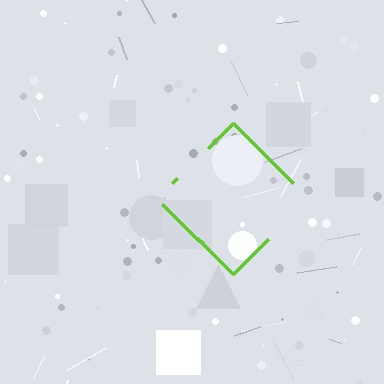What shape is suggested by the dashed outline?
The dashed outline suggests a diamond.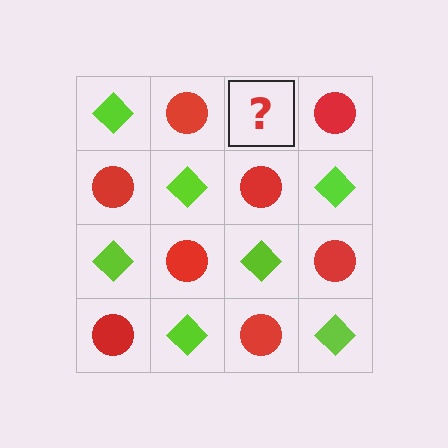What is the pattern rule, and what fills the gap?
The rule is that it alternates lime diamond and red circle in a checkerboard pattern. The gap should be filled with a lime diamond.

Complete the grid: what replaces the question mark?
The question mark should be replaced with a lime diamond.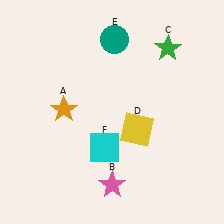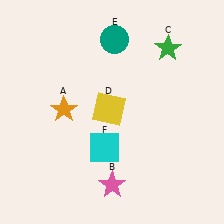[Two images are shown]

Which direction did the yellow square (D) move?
The yellow square (D) moved left.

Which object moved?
The yellow square (D) moved left.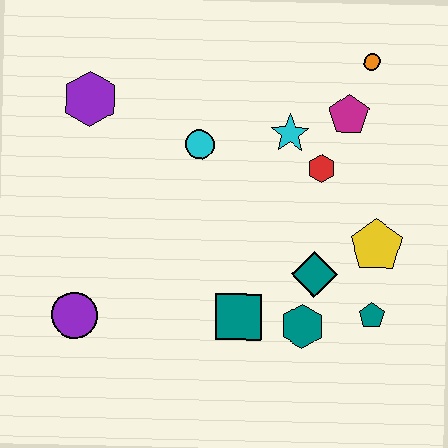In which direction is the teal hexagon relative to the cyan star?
The teal hexagon is below the cyan star.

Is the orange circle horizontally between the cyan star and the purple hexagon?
No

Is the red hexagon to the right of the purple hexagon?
Yes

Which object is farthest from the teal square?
The orange circle is farthest from the teal square.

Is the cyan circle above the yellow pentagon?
Yes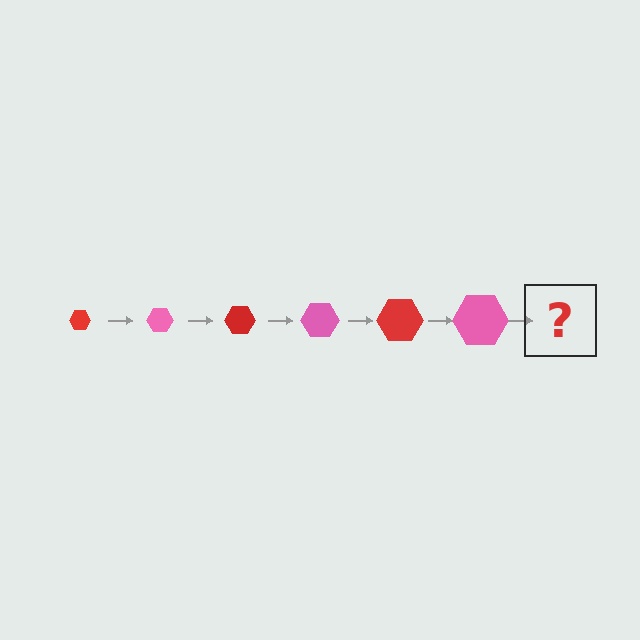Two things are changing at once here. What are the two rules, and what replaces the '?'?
The two rules are that the hexagon grows larger each step and the color cycles through red and pink. The '?' should be a red hexagon, larger than the previous one.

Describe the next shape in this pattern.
It should be a red hexagon, larger than the previous one.